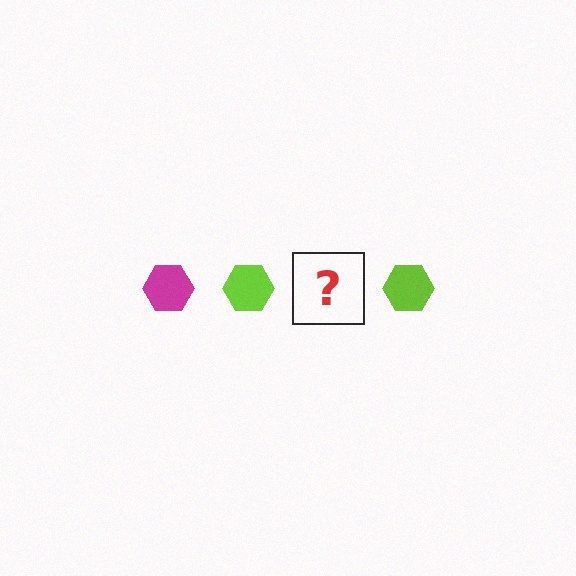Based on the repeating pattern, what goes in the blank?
The blank should be a magenta hexagon.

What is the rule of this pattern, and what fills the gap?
The rule is that the pattern cycles through magenta, lime hexagons. The gap should be filled with a magenta hexagon.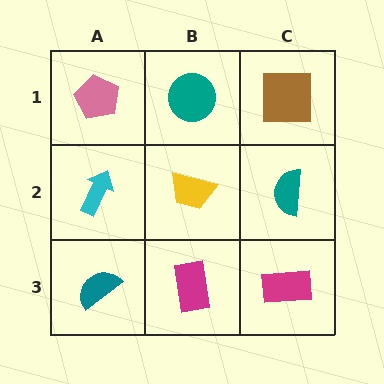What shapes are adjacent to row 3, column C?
A teal semicircle (row 2, column C), a magenta rectangle (row 3, column B).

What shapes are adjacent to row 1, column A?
A cyan arrow (row 2, column A), a teal circle (row 1, column B).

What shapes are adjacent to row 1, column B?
A yellow trapezoid (row 2, column B), a pink pentagon (row 1, column A), a brown square (row 1, column C).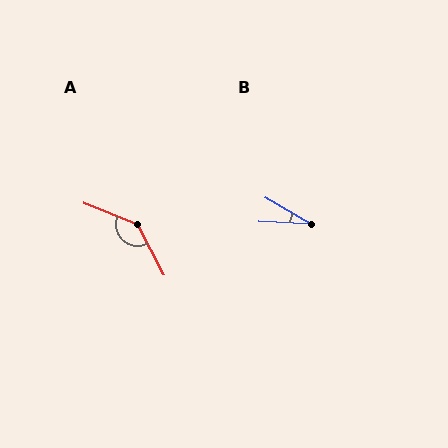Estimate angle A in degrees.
Approximately 139 degrees.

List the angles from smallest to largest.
B (27°), A (139°).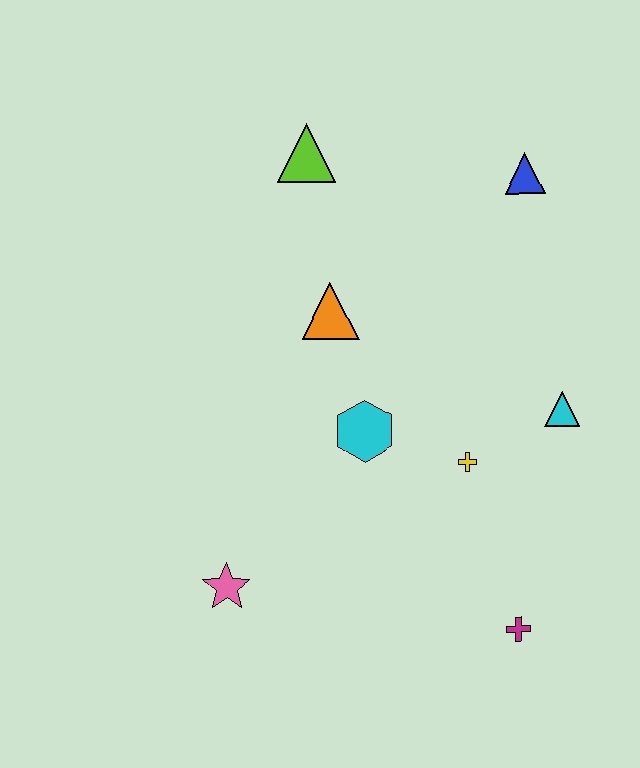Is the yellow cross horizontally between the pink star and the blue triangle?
Yes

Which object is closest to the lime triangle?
The orange triangle is closest to the lime triangle.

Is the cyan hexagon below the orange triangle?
Yes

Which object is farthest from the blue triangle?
The pink star is farthest from the blue triangle.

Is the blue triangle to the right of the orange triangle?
Yes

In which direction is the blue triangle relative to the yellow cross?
The blue triangle is above the yellow cross.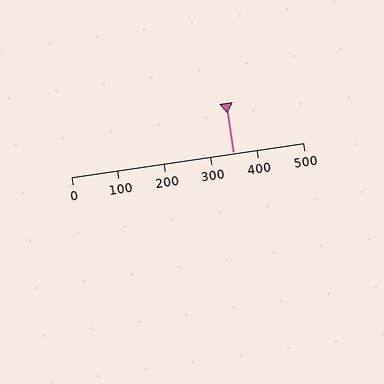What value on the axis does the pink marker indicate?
The marker indicates approximately 350.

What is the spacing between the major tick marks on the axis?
The major ticks are spaced 100 apart.